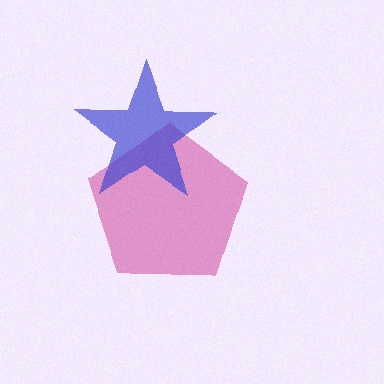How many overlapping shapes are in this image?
There are 2 overlapping shapes in the image.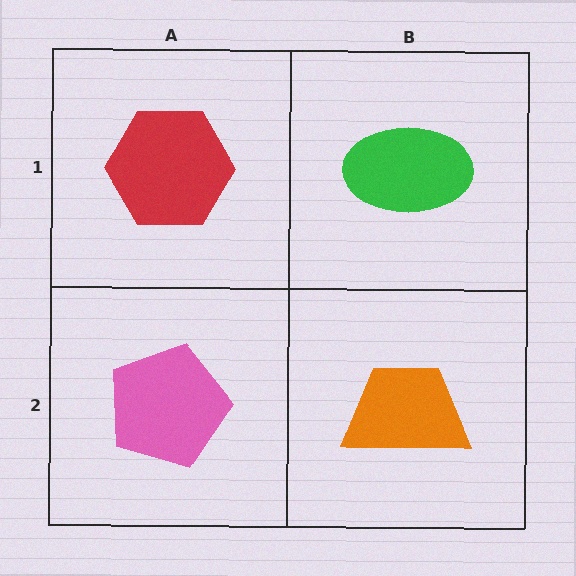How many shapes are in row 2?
2 shapes.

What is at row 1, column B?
A green ellipse.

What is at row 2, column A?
A pink pentagon.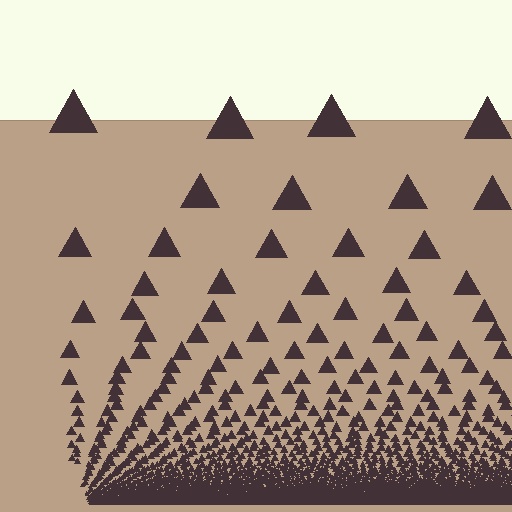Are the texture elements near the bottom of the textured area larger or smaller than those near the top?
Smaller. The gradient is inverted — elements near the bottom are smaller and denser.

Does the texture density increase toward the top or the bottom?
Density increases toward the bottom.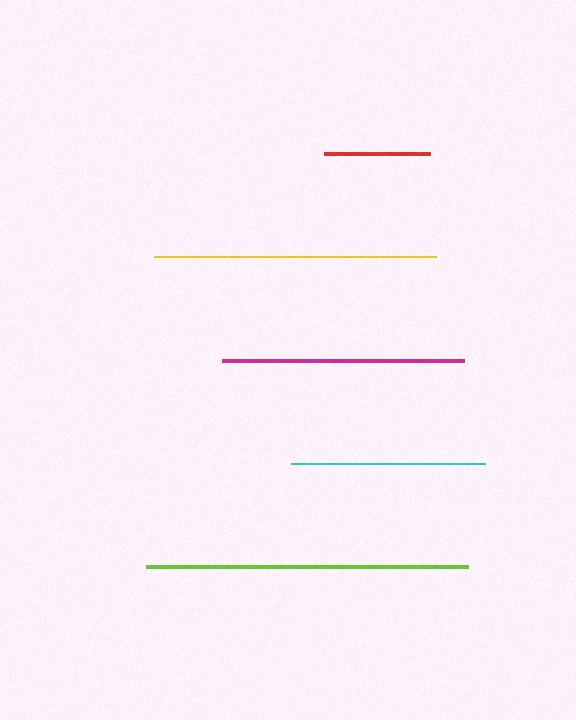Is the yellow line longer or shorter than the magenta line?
The yellow line is longer than the magenta line.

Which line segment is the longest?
The lime line is the longest at approximately 321 pixels.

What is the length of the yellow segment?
The yellow segment is approximately 282 pixels long.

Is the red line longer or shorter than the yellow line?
The yellow line is longer than the red line.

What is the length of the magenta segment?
The magenta segment is approximately 242 pixels long.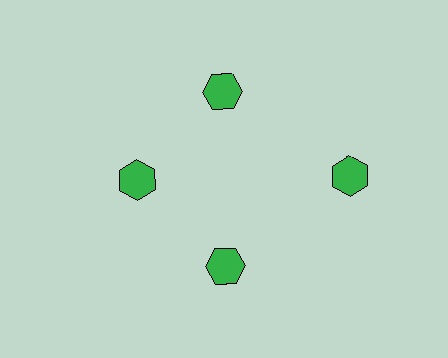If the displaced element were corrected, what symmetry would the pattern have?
It would have 4-fold rotational symmetry — the pattern would map onto itself every 90 degrees.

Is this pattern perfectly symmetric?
No. The 4 green hexagons are arranged in a ring, but one element near the 3 o'clock position is pushed outward from the center, breaking the 4-fold rotational symmetry.